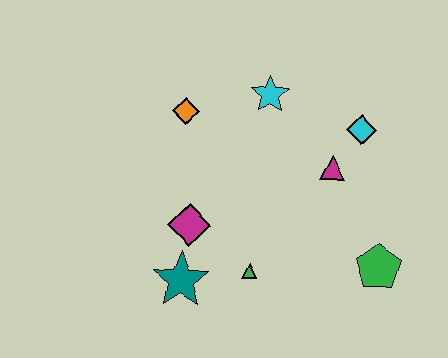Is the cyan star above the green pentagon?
Yes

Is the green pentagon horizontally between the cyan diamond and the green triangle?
No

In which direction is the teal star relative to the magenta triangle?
The teal star is to the left of the magenta triangle.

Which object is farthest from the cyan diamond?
The teal star is farthest from the cyan diamond.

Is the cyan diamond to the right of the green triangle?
Yes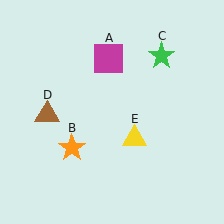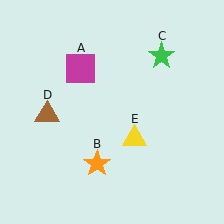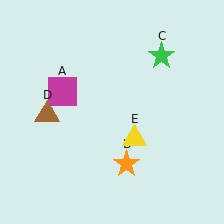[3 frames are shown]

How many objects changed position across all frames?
2 objects changed position: magenta square (object A), orange star (object B).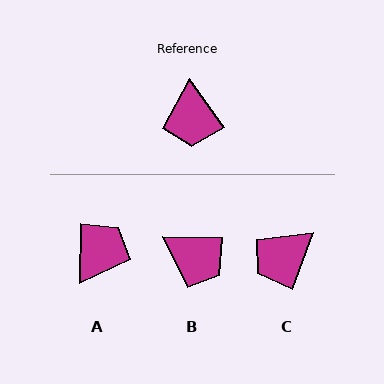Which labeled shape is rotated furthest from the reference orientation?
A, about 143 degrees away.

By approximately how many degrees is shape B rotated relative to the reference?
Approximately 54 degrees counter-clockwise.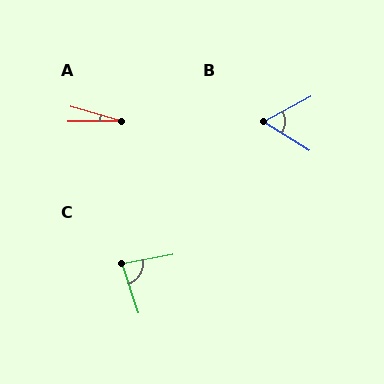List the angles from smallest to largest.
A (17°), B (61°), C (82°).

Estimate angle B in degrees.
Approximately 61 degrees.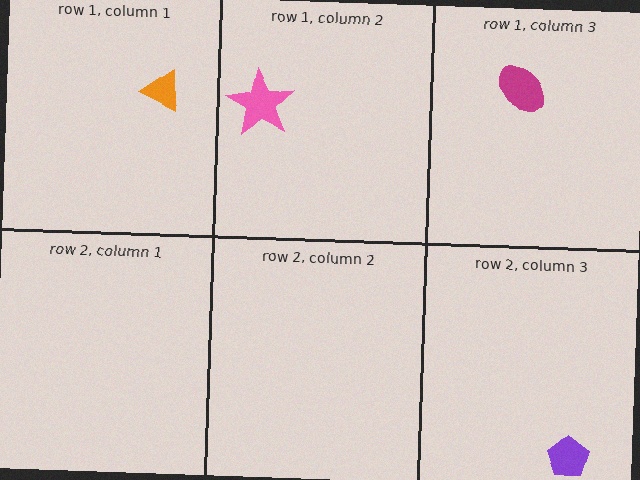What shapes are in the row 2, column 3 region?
The purple pentagon.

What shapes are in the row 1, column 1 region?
The orange triangle.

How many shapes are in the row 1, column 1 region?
1.